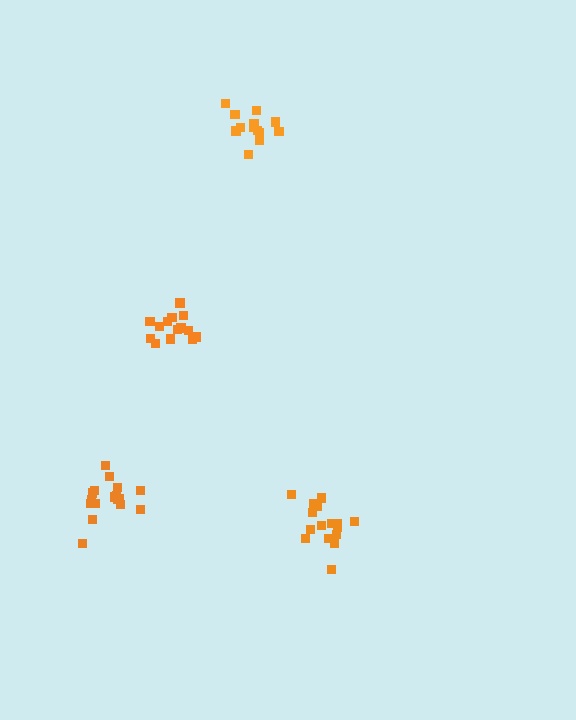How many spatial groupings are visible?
There are 4 spatial groupings.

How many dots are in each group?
Group 1: 14 dots, Group 2: 14 dots, Group 3: 17 dots, Group 4: 16 dots (61 total).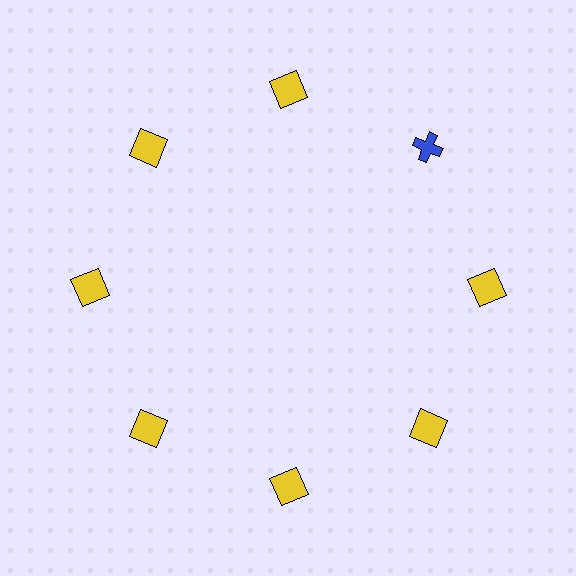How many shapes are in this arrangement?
There are 8 shapes arranged in a ring pattern.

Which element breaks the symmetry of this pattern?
The blue cross at roughly the 2 o'clock position breaks the symmetry. All other shapes are yellow squares.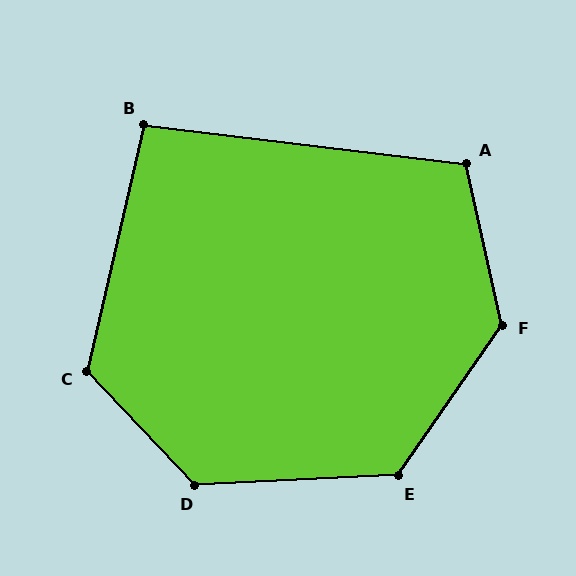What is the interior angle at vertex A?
Approximately 109 degrees (obtuse).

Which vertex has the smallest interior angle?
B, at approximately 96 degrees.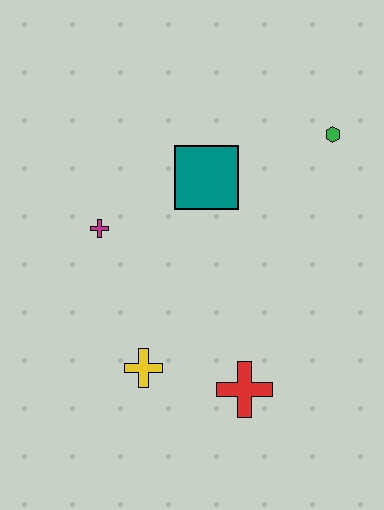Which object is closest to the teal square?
The magenta cross is closest to the teal square.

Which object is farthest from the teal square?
The red cross is farthest from the teal square.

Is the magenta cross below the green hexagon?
Yes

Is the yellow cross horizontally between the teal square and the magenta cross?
Yes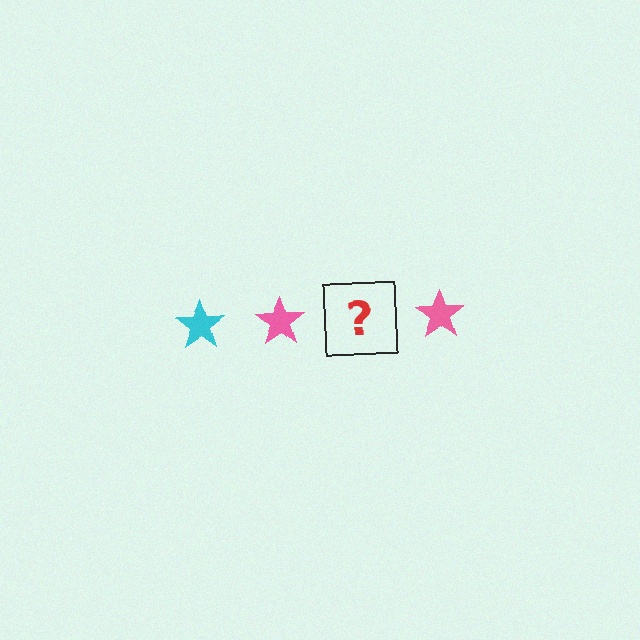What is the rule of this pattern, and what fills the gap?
The rule is that the pattern cycles through cyan, pink stars. The gap should be filled with a cyan star.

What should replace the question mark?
The question mark should be replaced with a cyan star.